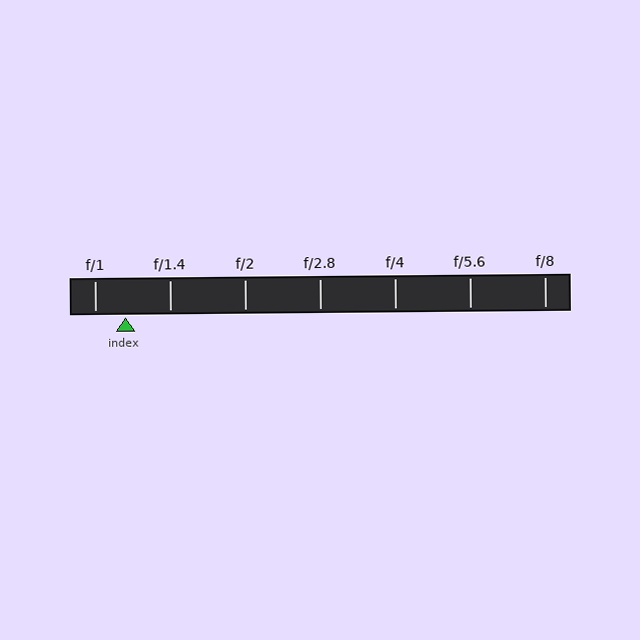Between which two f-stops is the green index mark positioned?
The index mark is between f/1 and f/1.4.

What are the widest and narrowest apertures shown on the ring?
The widest aperture shown is f/1 and the narrowest is f/8.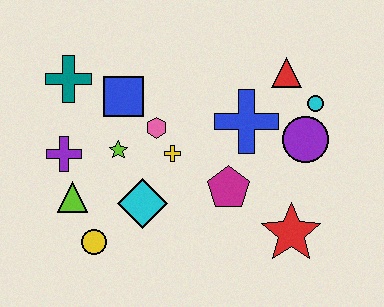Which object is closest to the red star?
The magenta pentagon is closest to the red star.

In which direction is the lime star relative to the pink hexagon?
The lime star is to the left of the pink hexagon.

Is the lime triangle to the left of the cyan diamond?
Yes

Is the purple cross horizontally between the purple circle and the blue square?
No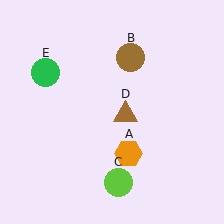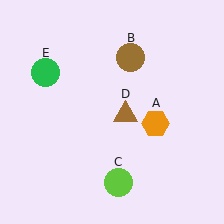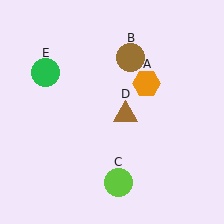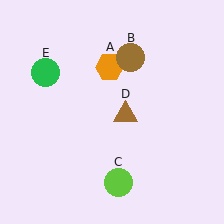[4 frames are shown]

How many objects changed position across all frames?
1 object changed position: orange hexagon (object A).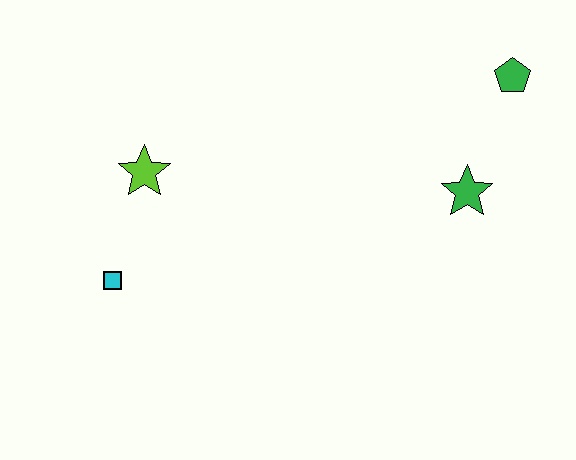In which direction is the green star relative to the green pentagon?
The green star is below the green pentagon.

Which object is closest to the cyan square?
The lime star is closest to the cyan square.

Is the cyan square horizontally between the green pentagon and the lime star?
No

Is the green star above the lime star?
No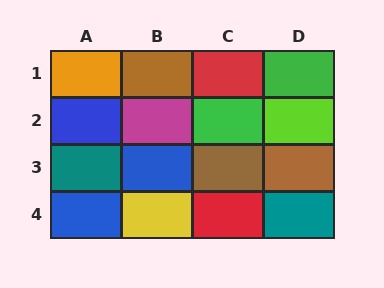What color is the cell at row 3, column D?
Brown.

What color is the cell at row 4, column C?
Red.